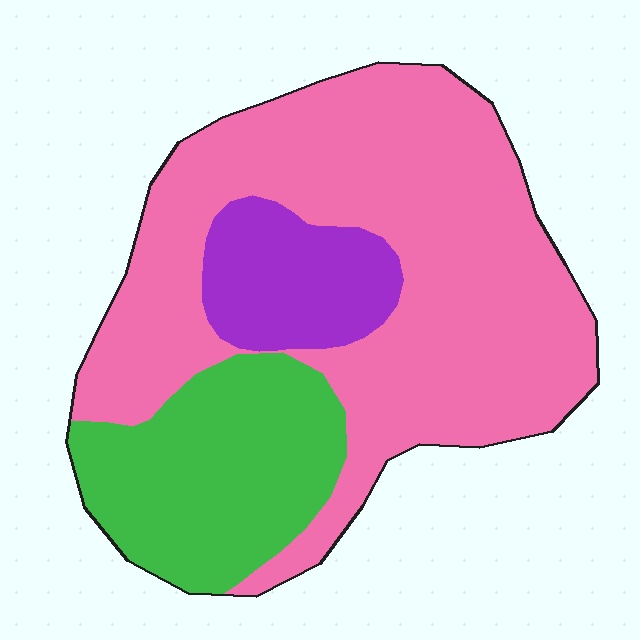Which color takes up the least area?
Purple, at roughly 15%.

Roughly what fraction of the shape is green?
Green covers around 25% of the shape.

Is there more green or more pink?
Pink.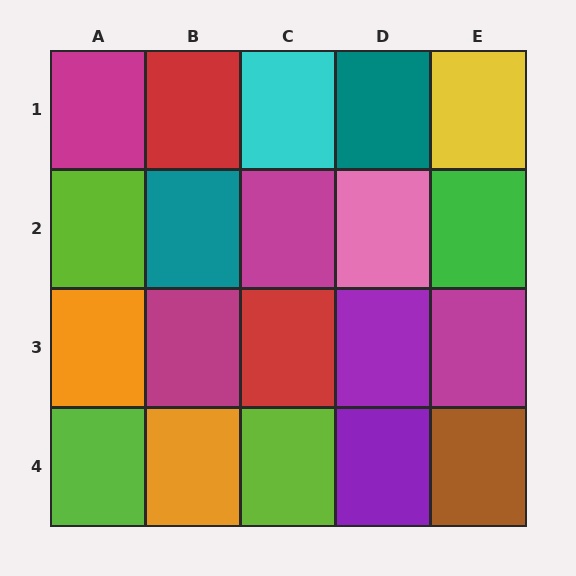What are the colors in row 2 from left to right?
Lime, teal, magenta, pink, green.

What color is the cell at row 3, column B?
Magenta.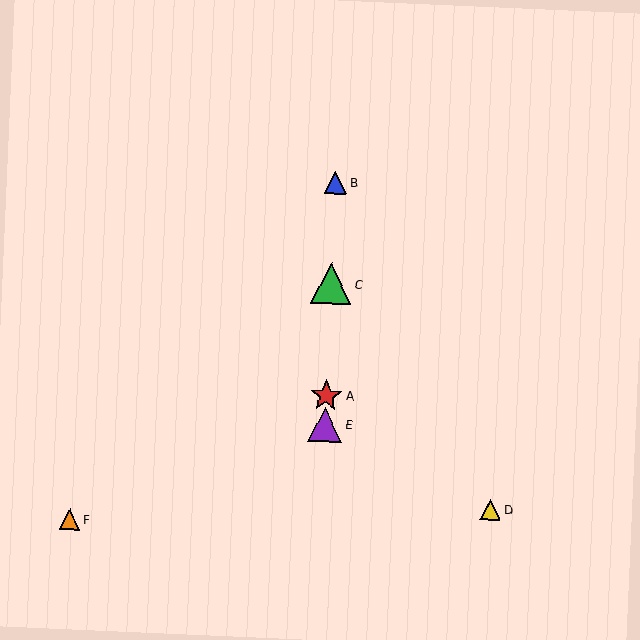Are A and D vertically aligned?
No, A is at x≈326 and D is at x≈490.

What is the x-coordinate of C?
Object C is at x≈331.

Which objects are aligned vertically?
Objects A, B, C, E are aligned vertically.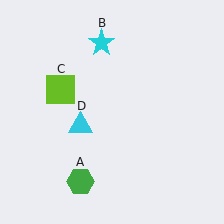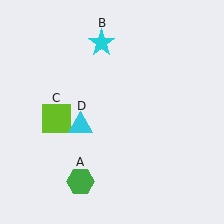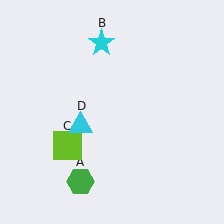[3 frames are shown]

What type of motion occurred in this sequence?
The lime square (object C) rotated counterclockwise around the center of the scene.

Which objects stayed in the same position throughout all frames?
Green hexagon (object A) and cyan star (object B) and cyan triangle (object D) remained stationary.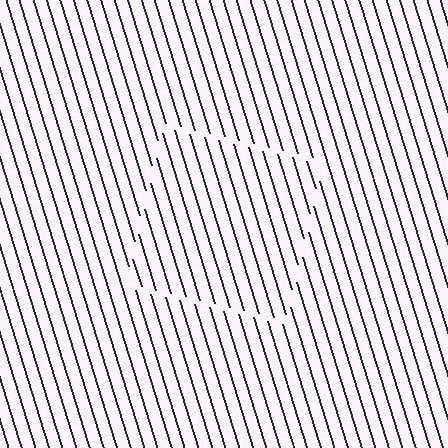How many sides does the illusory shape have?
4 sides — the line-ends trace a square.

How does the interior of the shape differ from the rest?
The interior of the shape contains the same grating, shifted by half a period — the contour is defined by the phase discontinuity where line-ends from the inner and outer gratings abut.